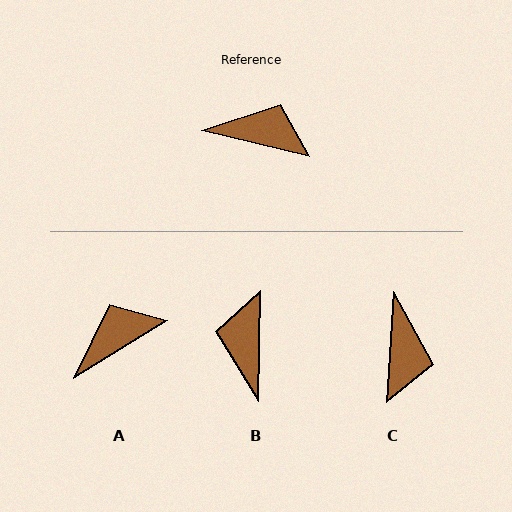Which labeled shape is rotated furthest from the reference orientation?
B, about 103 degrees away.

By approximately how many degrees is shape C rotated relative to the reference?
Approximately 80 degrees clockwise.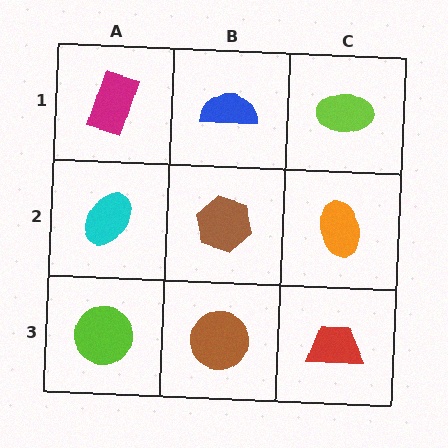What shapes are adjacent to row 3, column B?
A brown hexagon (row 2, column B), a lime circle (row 3, column A), a red trapezoid (row 3, column C).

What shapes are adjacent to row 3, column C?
An orange ellipse (row 2, column C), a brown circle (row 3, column B).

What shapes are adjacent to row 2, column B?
A blue semicircle (row 1, column B), a brown circle (row 3, column B), a cyan ellipse (row 2, column A), an orange ellipse (row 2, column C).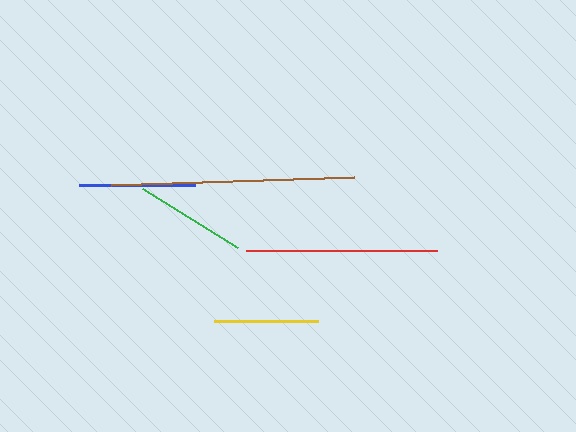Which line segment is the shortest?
The yellow line is the shortest at approximately 104 pixels.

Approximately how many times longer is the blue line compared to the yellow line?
The blue line is approximately 1.1 times the length of the yellow line.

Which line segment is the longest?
The brown line is the longest at approximately 243 pixels.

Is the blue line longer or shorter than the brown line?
The brown line is longer than the blue line.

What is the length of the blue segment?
The blue segment is approximately 117 pixels long.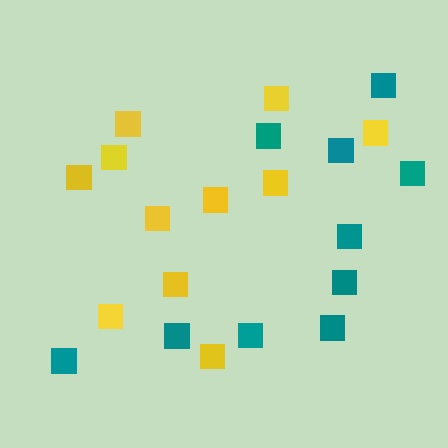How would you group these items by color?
There are 2 groups: one group of teal squares (10) and one group of yellow squares (11).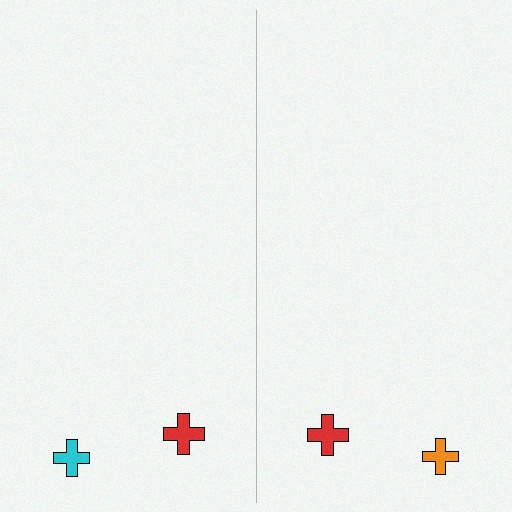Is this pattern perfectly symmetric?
No, the pattern is not perfectly symmetric. The orange cross on the right side breaks the symmetry — its mirror counterpart is cyan.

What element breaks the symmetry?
The orange cross on the right side breaks the symmetry — its mirror counterpart is cyan.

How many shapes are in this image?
There are 4 shapes in this image.